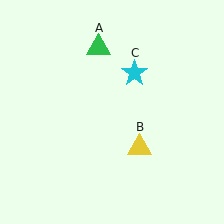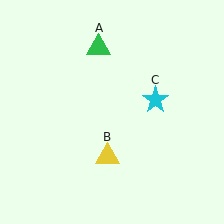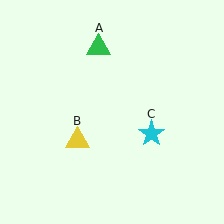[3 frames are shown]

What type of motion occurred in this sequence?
The yellow triangle (object B), cyan star (object C) rotated clockwise around the center of the scene.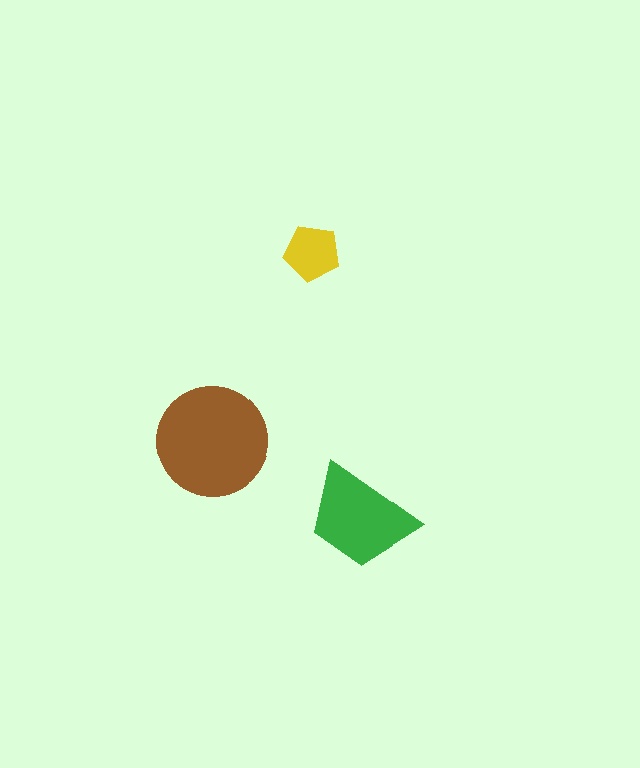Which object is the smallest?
The yellow pentagon.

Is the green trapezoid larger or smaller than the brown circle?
Smaller.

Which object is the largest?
The brown circle.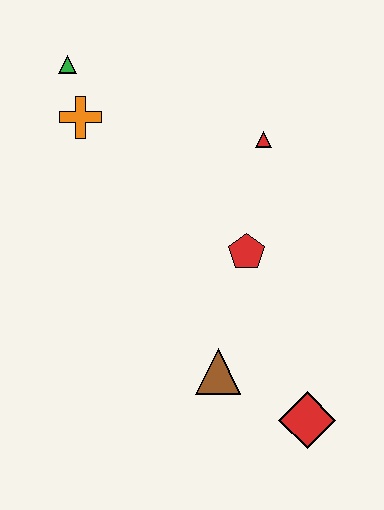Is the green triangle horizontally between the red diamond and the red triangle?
No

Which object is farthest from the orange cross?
The red diamond is farthest from the orange cross.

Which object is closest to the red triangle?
The red pentagon is closest to the red triangle.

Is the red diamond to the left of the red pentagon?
No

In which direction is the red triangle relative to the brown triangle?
The red triangle is above the brown triangle.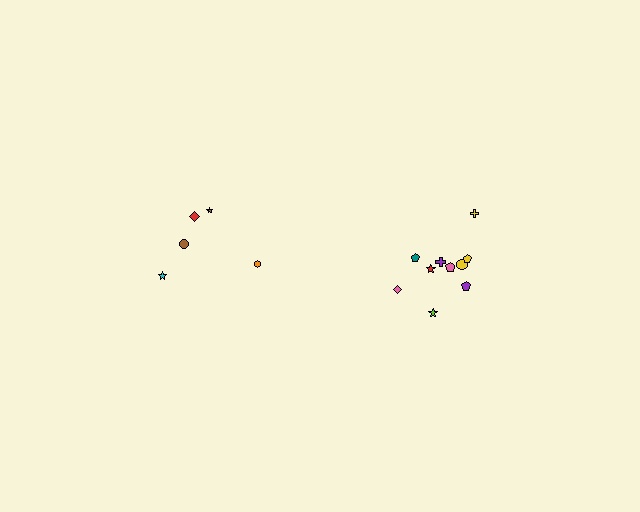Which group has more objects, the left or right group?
The right group.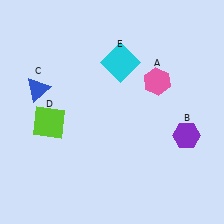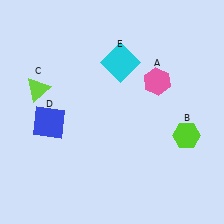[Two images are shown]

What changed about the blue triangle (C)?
In Image 1, C is blue. In Image 2, it changed to lime.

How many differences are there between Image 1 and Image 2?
There are 3 differences between the two images.